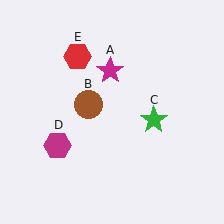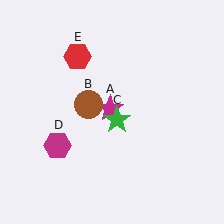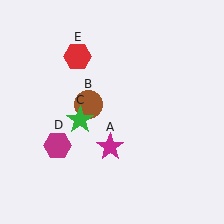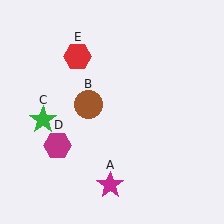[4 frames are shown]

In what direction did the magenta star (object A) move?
The magenta star (object A) moved down.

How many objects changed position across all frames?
2 objects changed position: magenta star (object A), green star (object C).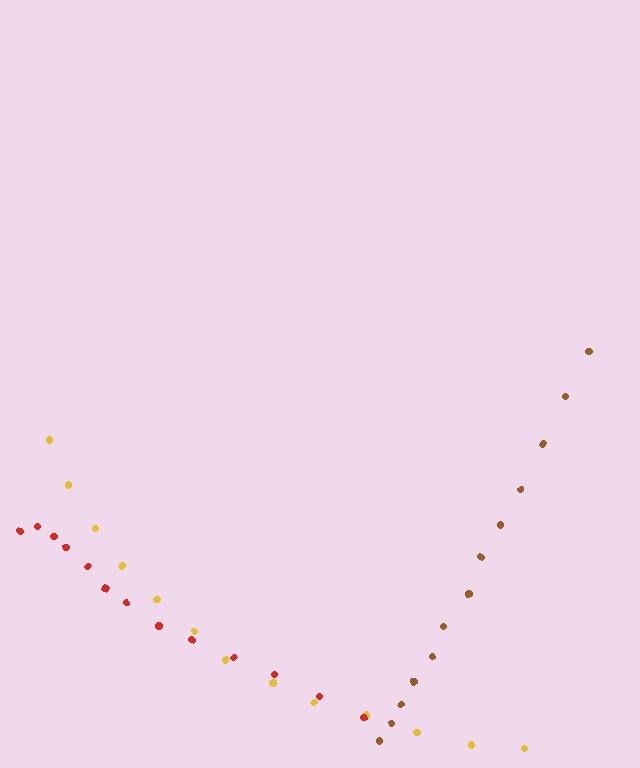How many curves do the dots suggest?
There are 3 distinct paths.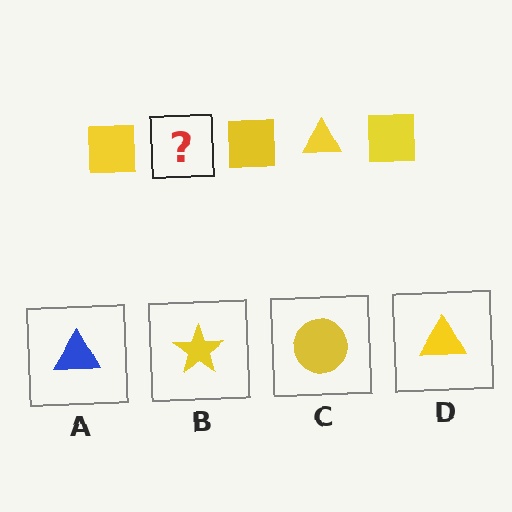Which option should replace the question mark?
Option D.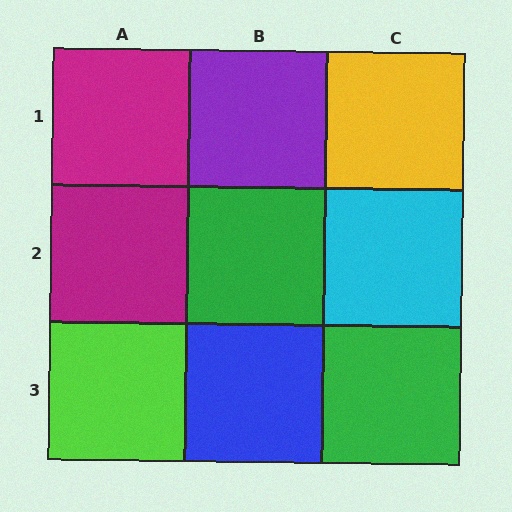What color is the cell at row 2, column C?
Cyan.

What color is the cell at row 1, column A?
Magenta.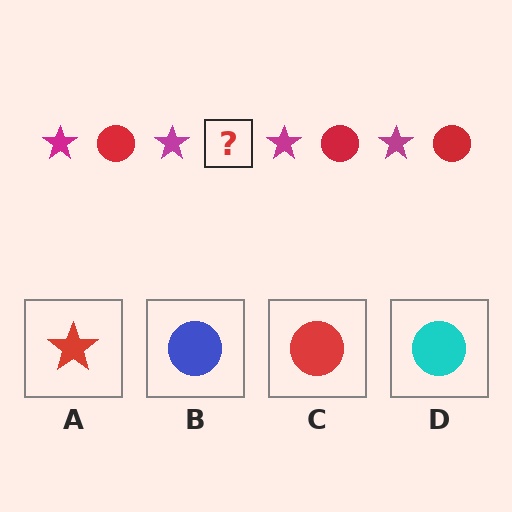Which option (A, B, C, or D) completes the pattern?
C.